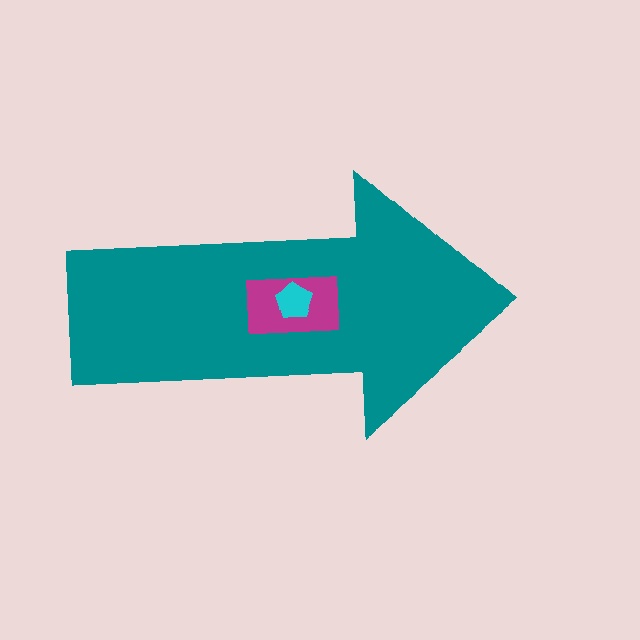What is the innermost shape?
The cyan pentagon.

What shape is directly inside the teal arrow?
The magenta rectangle.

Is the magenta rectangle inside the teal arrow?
Yes.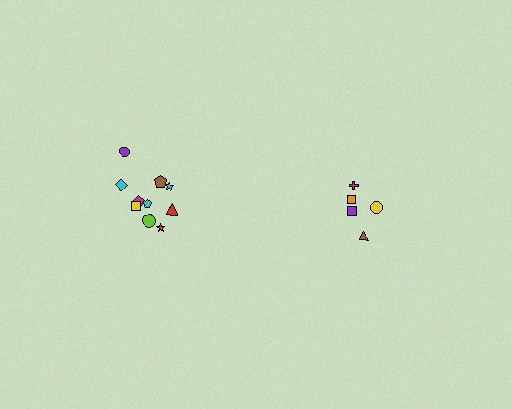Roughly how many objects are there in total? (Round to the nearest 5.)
Roughly 15 objects in total.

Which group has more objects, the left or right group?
The left group.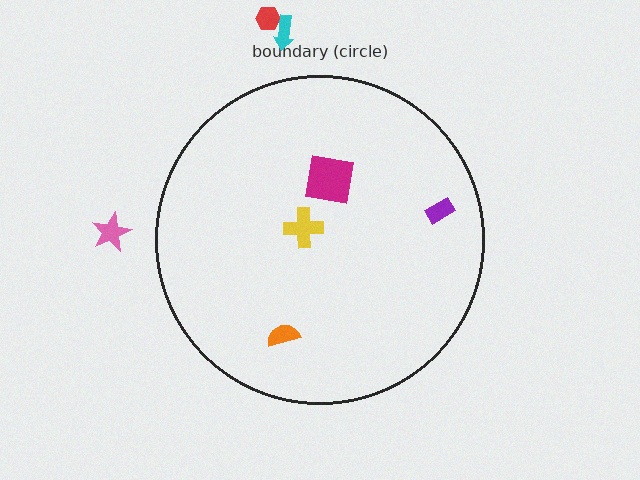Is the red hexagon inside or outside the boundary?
Outside.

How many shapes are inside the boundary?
4 inside, 3 outside.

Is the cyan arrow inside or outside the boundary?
Outside.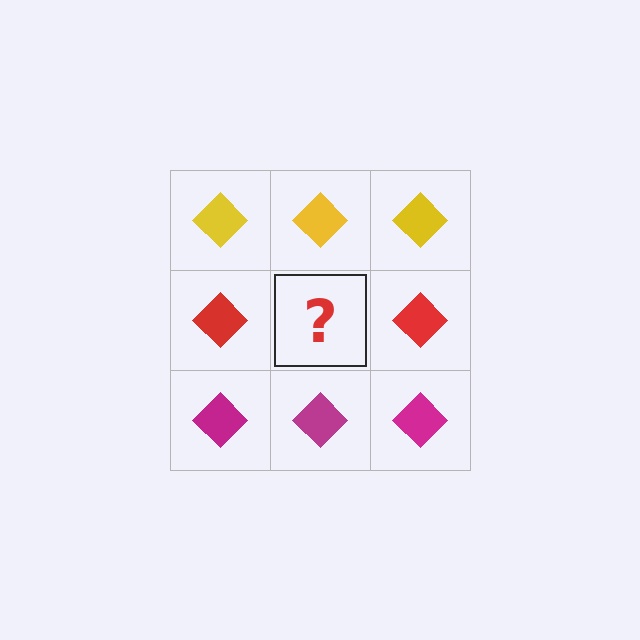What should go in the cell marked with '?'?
The missing cell should contain a red diamond.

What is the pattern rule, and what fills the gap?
The rule is that each row has a consistent color. The gap should be filled with a red diamond.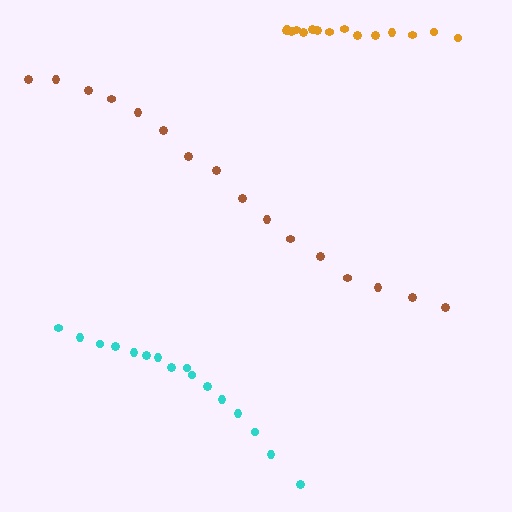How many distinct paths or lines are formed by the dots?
There are 3 distinct paths.